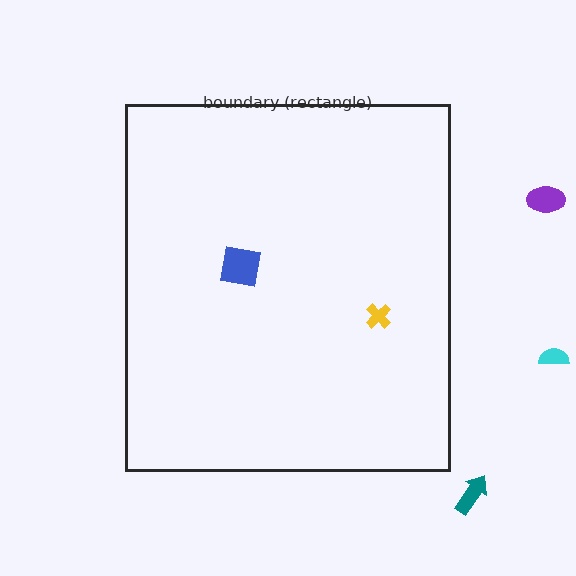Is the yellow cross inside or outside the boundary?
Inside.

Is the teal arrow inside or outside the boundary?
Outside.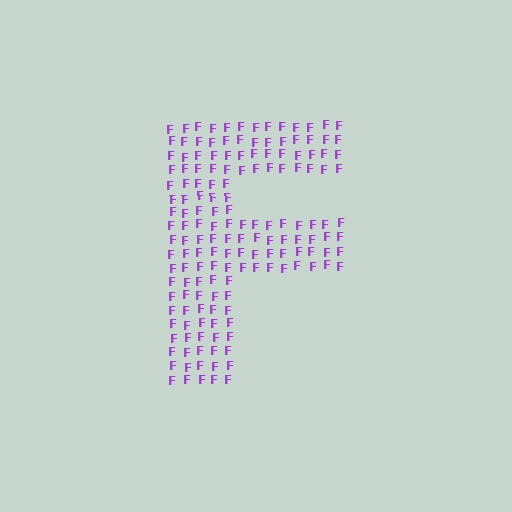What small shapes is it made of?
It is made of small letter F's.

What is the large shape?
The large shape is the letter F.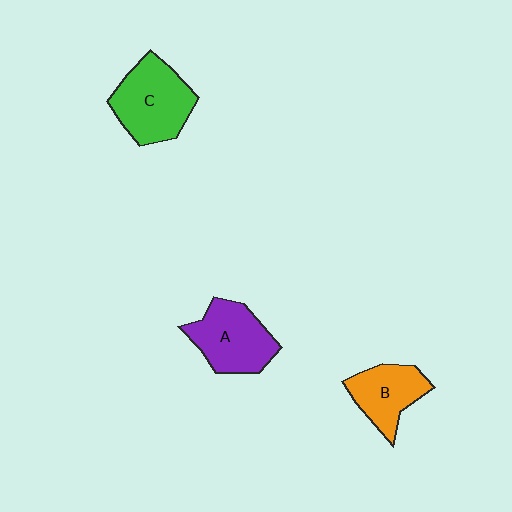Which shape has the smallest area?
Shape B (orange).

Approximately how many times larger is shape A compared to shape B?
Approximately 1.3 times.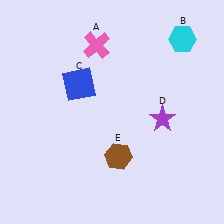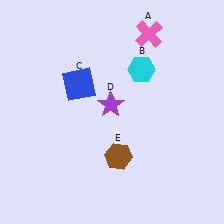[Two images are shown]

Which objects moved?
The objects that moved are: the pink cross (A), the cyan hexagon (B), the purple star (D).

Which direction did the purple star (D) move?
The purple star (D) moved left.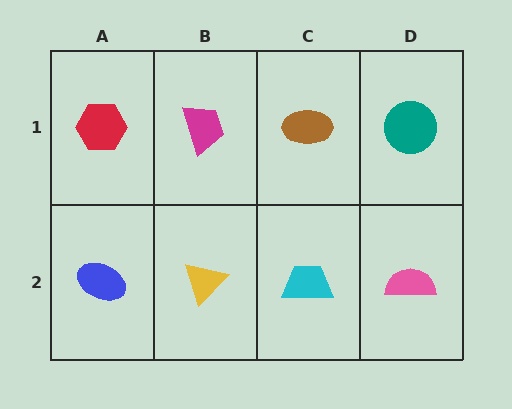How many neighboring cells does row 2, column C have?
3.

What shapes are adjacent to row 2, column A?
A red hexagon (row 1, column A), a yellow triangle (row 2, column B).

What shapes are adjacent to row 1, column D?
A pink semicircle (row 2, column D), a brown ellipse (row 1, column C).